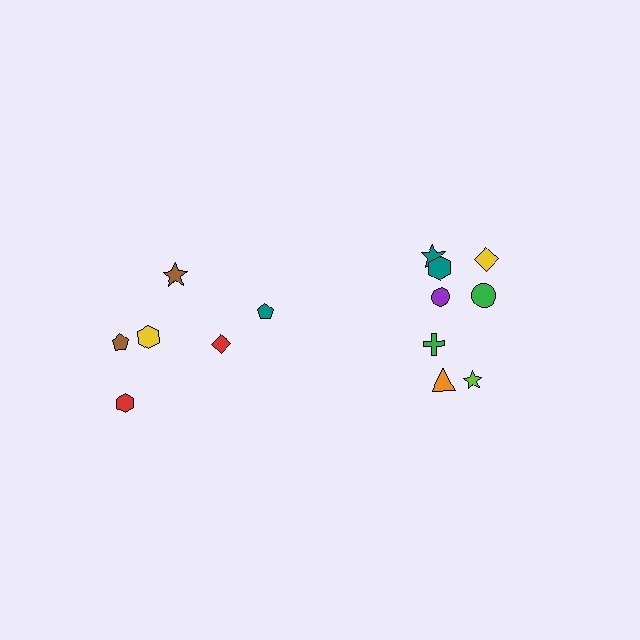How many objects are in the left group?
There are 6 objects.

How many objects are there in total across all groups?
There are 14 objects.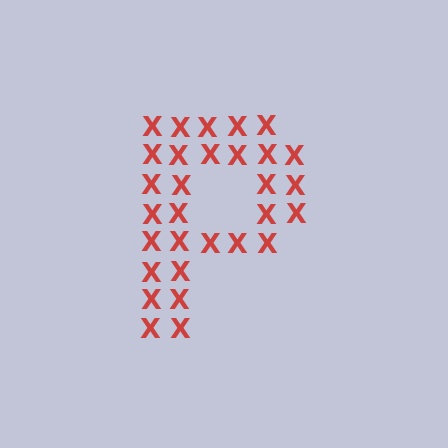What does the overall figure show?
The overall figure shows the letter P.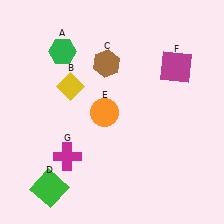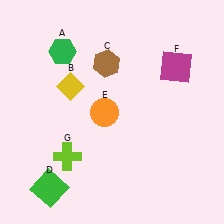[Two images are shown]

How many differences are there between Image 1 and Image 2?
There is 1 difference between the two images.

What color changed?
The cross (G) changed from magenta in Image 1 to lime in Image 2.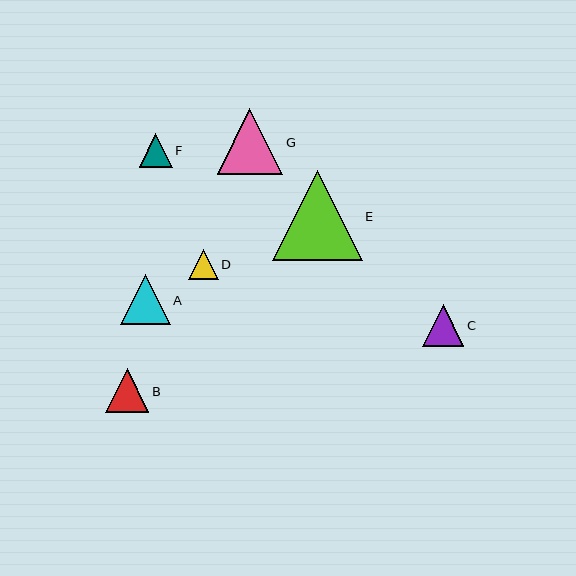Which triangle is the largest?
Triangle E is the largest with a size of approximately 90 pixels.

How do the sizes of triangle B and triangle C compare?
Triangle B and triangle C are approximately the same size.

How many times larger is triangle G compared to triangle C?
Triangle G is approximately 1.6 times the size of triangle C.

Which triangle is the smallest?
Triangle D is the smallest with a size of approximately 30 pixels.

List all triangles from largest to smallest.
From largest to smallest: E, G, A, B, C, F, D.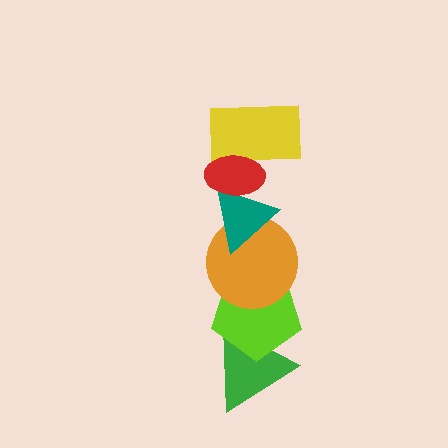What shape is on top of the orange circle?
The teal triangle is on top of the orange circle.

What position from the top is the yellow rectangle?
The yellow rectangle is 2nd from the top.